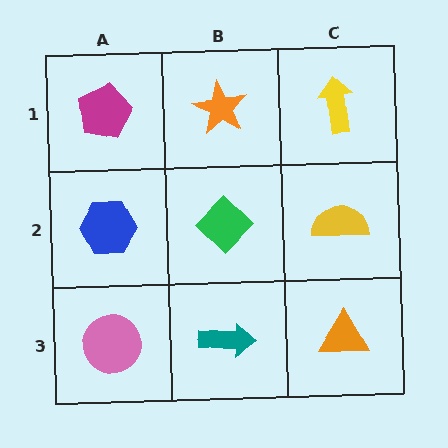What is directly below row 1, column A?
A blue hexagon.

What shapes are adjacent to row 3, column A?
A blue hexagon (row 2, column A), a teal arrow (row 3, column B).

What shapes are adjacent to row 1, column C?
A yellow semicircle (row 2, column C), an orange star (row 1, column B).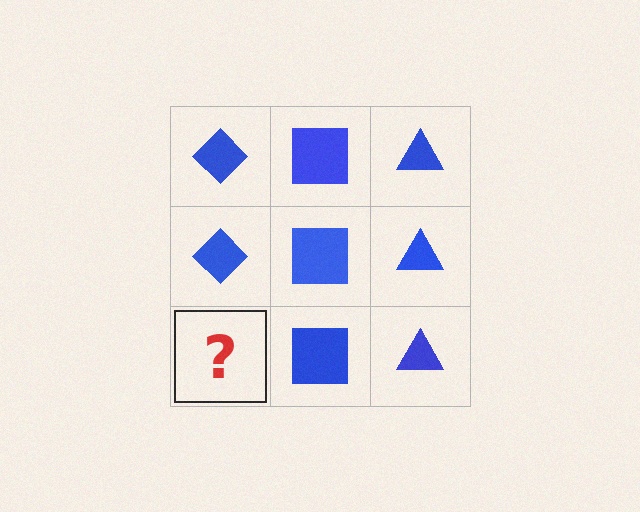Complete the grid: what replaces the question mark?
The question mark should be replaced with a blue diamond.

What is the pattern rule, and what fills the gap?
The rule is that each column has a consistent shape. The gap should be filled with a blue diamond.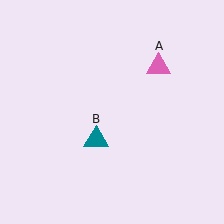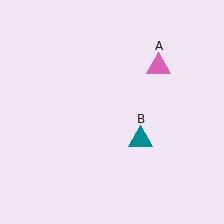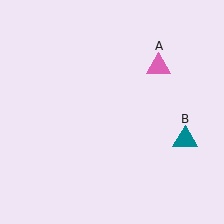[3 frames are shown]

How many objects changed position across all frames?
1 object changed position: teal triangle (object B).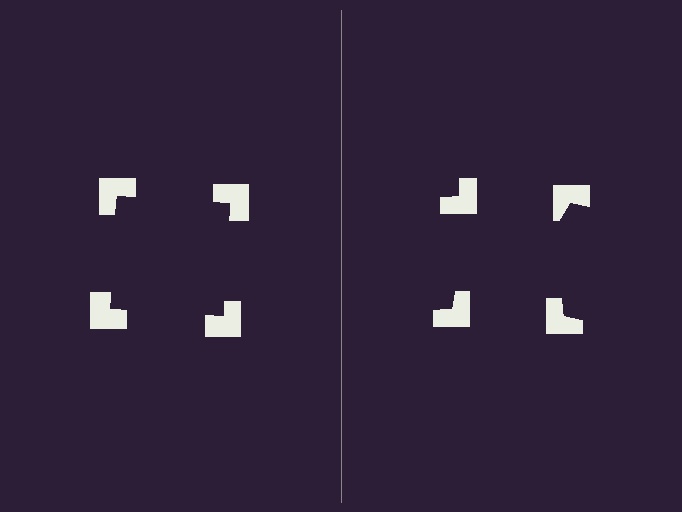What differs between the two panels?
The notched squares are positioned identically on both sides; only the wedge orientations differ. On the left they align to a square; on the right they are misaligned.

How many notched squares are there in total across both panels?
8 — 4 on each side.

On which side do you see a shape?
An illusory square appears on the left side. On the right side the wedge cuts are rotated, so no coherent shape forms.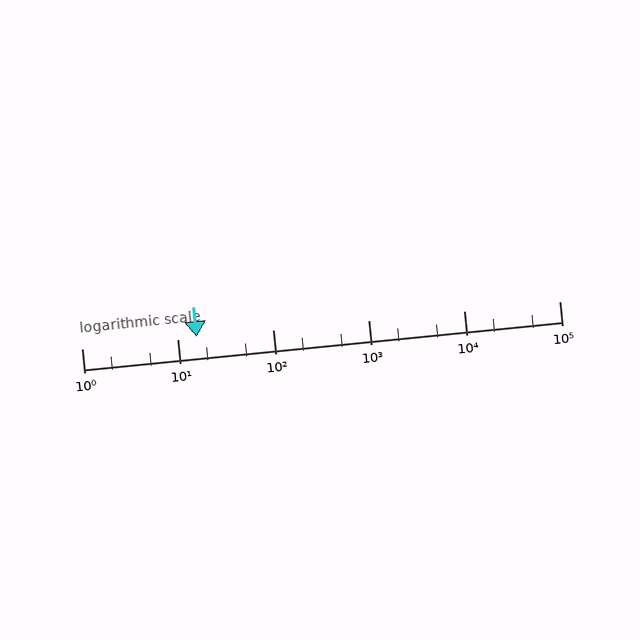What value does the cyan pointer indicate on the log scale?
The pointer indicates approximately 16.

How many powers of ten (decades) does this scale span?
The scale spans 5 decades, from 1 to 100000.